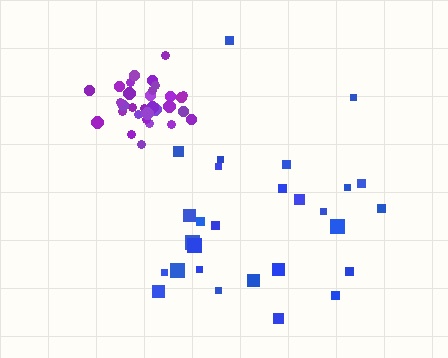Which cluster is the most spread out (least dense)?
Blue.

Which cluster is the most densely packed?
Purple.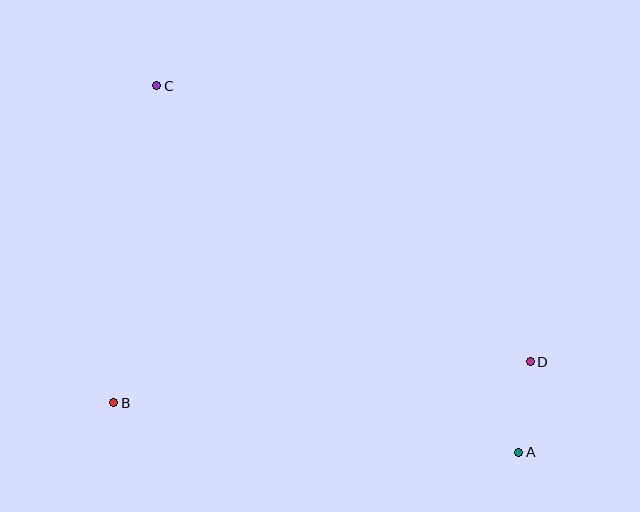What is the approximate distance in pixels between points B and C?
The distance between B and C is approximately 320 pixels.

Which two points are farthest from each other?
Points A and C are farthest from each other.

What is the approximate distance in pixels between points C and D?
The distance between C and D is approximately 465 pixels.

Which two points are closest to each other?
Points A and D are closest to each other.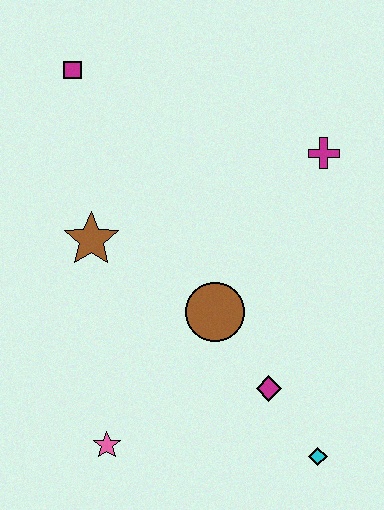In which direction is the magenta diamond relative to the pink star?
The magenta diamond is to the right of the pink star.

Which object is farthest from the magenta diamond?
The magenta square is farthest from the magenta diamond.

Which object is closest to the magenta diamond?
The cyan diamond is closest to the magenta diamond.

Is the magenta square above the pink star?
Yes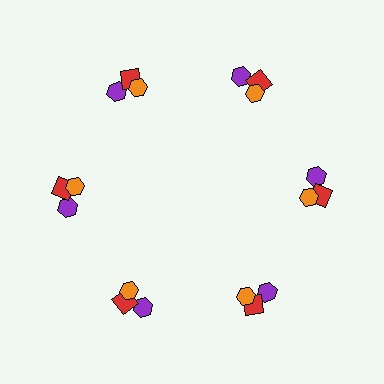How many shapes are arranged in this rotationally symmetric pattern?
There are 18 shapes, arranged in 6 groups of 3.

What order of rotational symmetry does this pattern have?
This pattern has 6-fold rotational symmetry.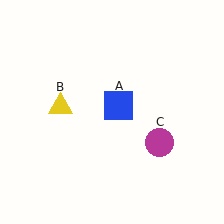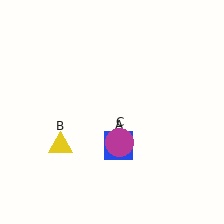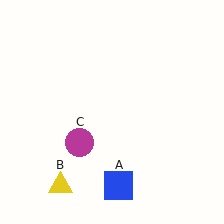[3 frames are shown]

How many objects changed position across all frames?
3 objects changed position: blue square (object A), yellow triangle (object B), magenta circle (object C).